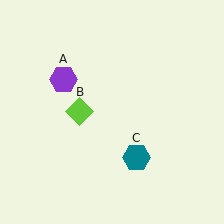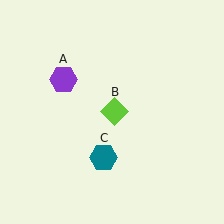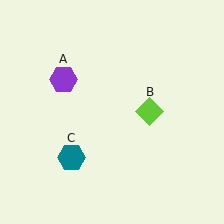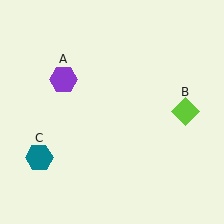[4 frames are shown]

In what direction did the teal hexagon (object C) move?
The teal hexagon (object C) moved left.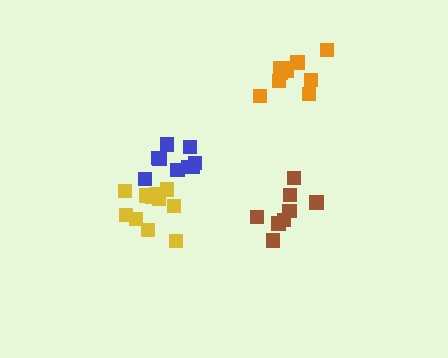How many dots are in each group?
Group 1: 9 dots, Group 2: 8 dots, Group 3: 11 dots, Group 4: 11 dots (39 total).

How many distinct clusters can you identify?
There are 4 distinct clusters.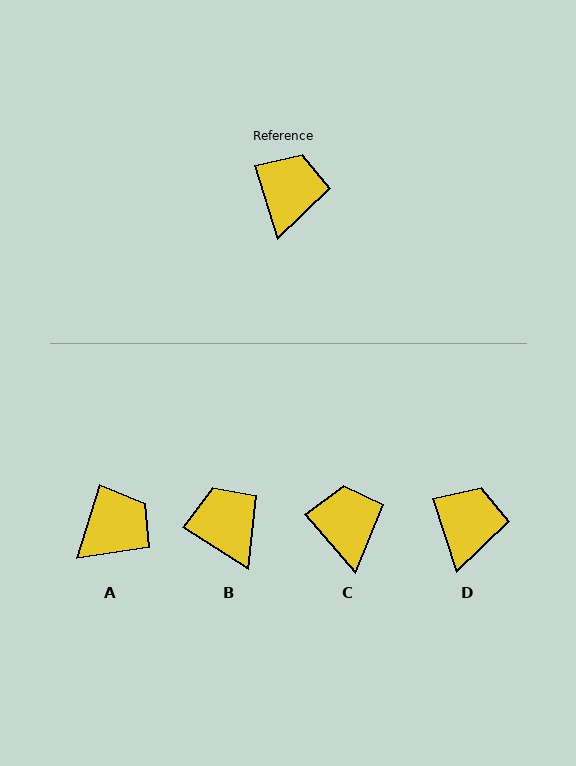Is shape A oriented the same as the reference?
No, it is off by about 35 degrees.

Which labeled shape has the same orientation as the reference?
D.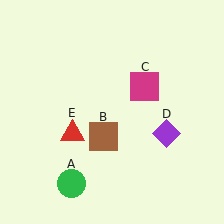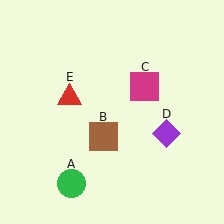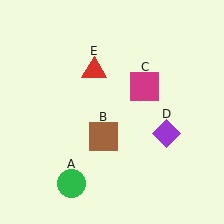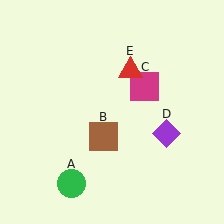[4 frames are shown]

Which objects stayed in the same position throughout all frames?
Green circle (object A) and brown square (object B) and magenta square (object C) and purple diamond (object D) remained stationary.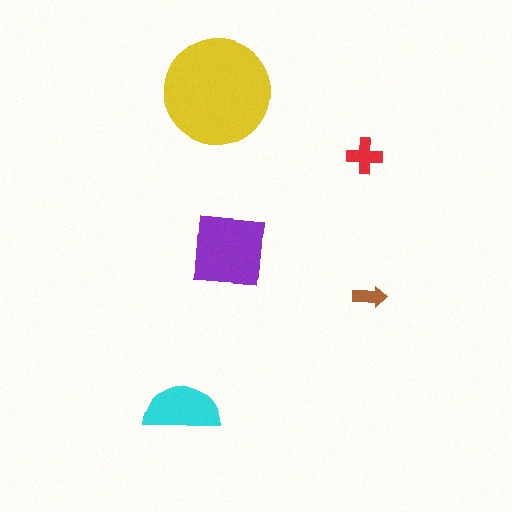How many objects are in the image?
There are 5 objects in the image.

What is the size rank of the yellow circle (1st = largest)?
1st.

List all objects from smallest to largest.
The brown arrow, the red cross, the cyan semicircle, the purple square, the yellow circle.